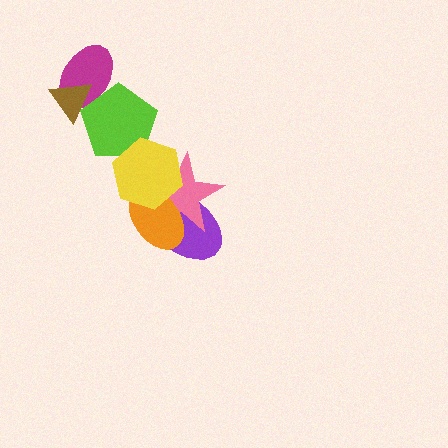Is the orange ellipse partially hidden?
Yes, it is partially covered by another shape.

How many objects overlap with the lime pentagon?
3 objects overlap with the lime pentagon.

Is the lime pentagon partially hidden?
Yes, it is partially covered by another shape.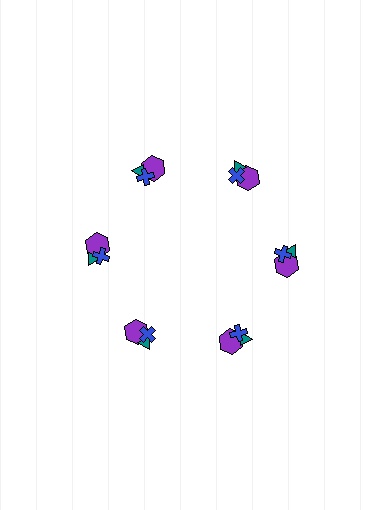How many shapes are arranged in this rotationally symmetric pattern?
There are 18 shapes, arranged in 6 groups of 3.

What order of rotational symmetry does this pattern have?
This pattern has 6-fold rotational symmetry.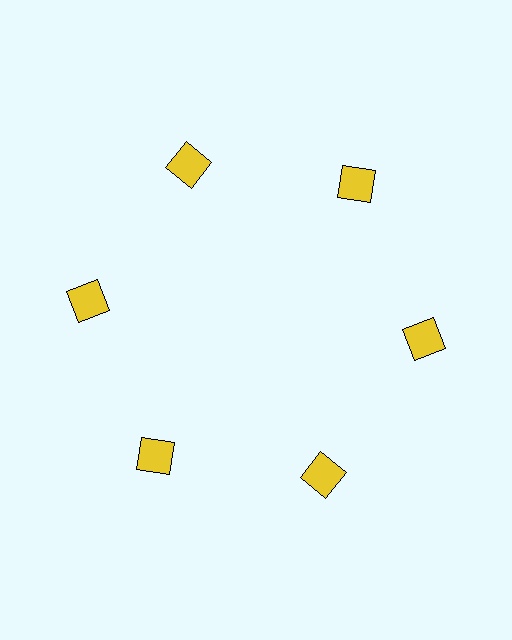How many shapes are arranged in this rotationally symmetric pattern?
There are 6 shapes, arranged in 6 groups of 1.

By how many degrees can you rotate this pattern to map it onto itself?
The pattern maps onto itself every 60 degrees of rotation.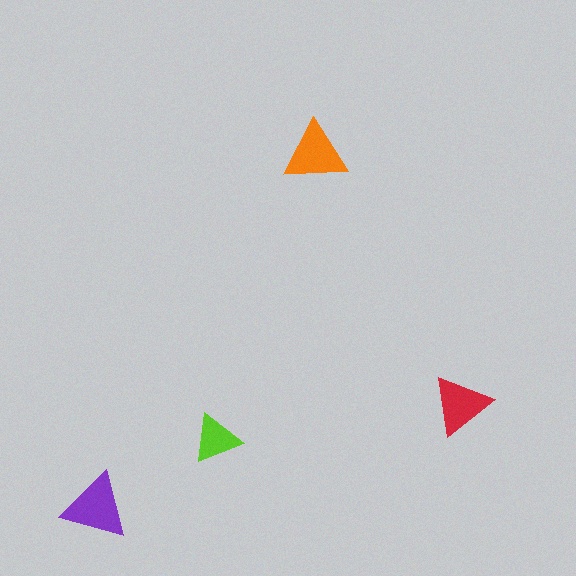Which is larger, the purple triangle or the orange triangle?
The purple one.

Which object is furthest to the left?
The purple triangle is leftmost.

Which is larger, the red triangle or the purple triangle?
The purple one.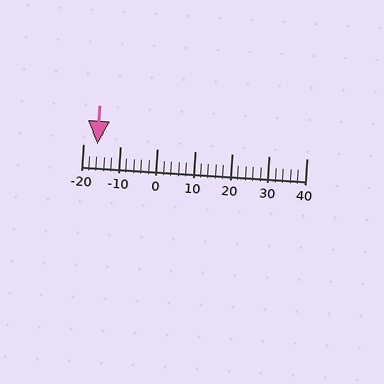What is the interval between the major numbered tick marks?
The major tick marks are spaced 10 units apart.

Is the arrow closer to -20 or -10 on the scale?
The arrow is closer to -20.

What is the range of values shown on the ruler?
The ruler shows values from -20 to 40.